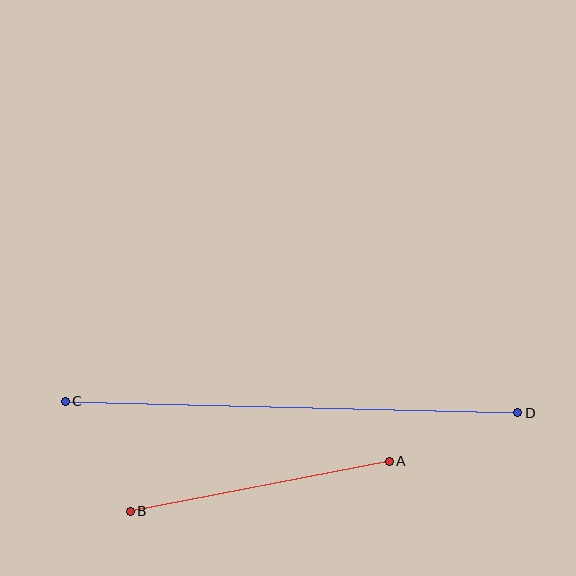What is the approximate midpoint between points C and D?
The midpoint is at approximately (291, 407) pixels.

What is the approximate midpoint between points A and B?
The midpoint is at approximately (260, 486) pixels.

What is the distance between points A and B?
The distance is approximately 264 pixels.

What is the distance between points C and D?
The distance is approximately 452 pixels.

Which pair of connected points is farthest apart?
Points C and D are farthest apart.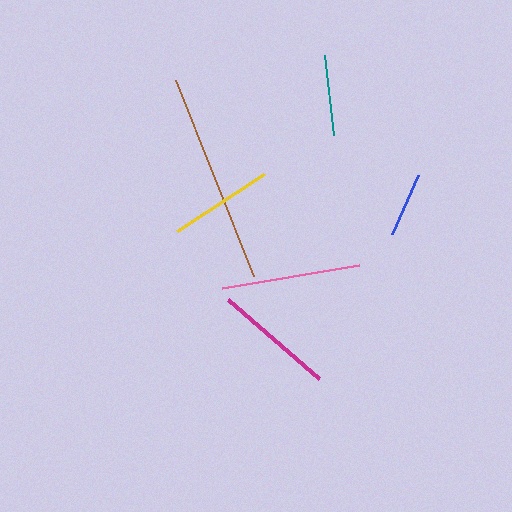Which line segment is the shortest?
The blue line is the shortest at approximately 64 pixels.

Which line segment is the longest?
The brown line is the longest at approximately 211 pixels.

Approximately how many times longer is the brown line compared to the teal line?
The brown line is approximately 2.6 times the length of the teal line.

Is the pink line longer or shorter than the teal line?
The pink line is longer than the teal line.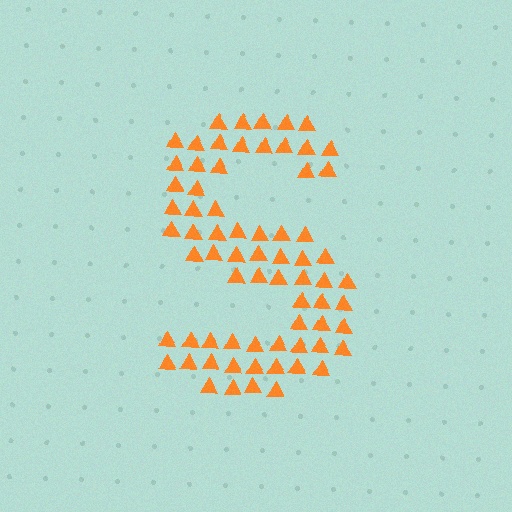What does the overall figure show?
The overall figure shows the letter S.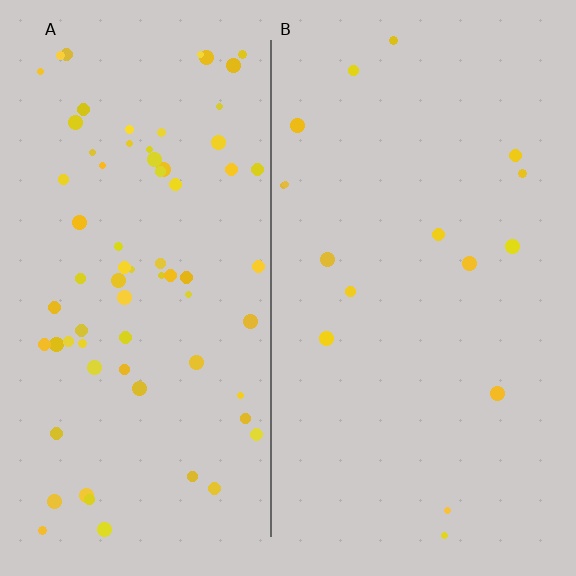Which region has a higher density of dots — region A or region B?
A (the left).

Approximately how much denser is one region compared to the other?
Approximately 4.3× — region A over region B.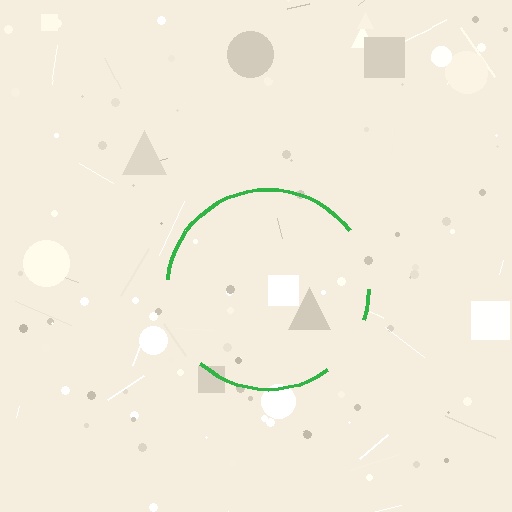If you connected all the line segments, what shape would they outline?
They would outline a circle.